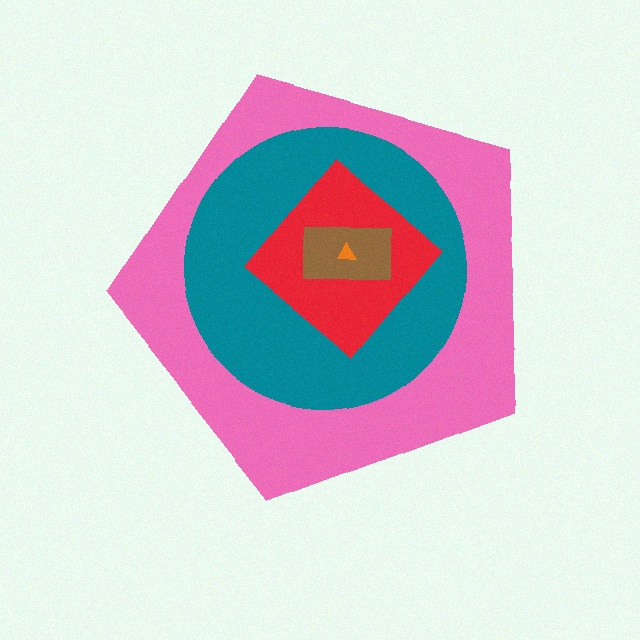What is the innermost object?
The orange triangle.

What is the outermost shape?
The pink pentagon.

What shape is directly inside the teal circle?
The red diamond.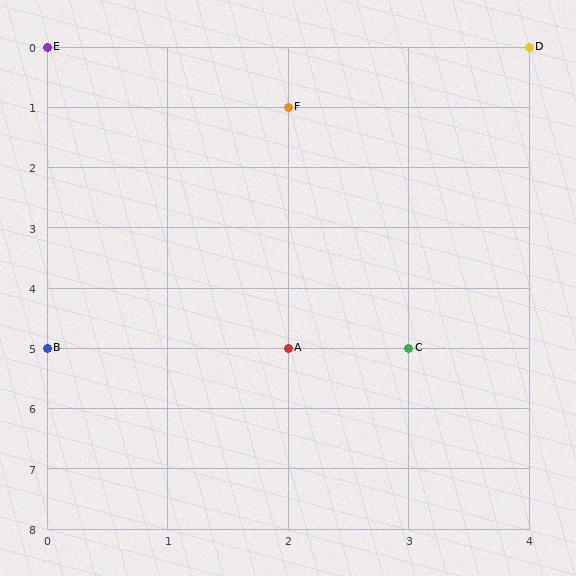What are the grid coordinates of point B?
Point B is at grid coordinates (0, 5).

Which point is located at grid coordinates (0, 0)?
Point E is at (0, 0).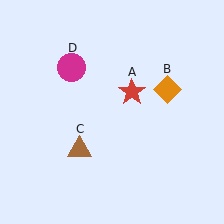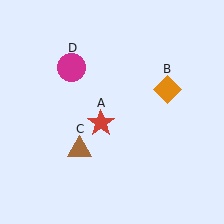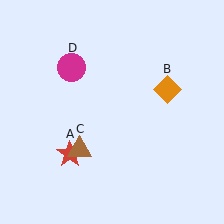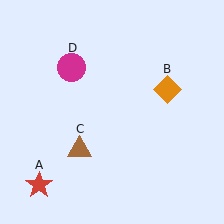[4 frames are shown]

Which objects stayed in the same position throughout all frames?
Orange diamond (object B) and brown triangle (object C) and magenta circle (object D) remained stationary.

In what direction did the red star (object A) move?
The red star (object A) moved down and to the left.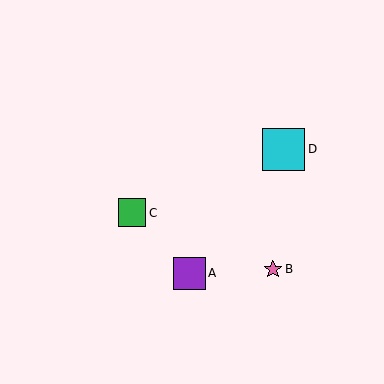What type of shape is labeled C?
Shape C is a green square.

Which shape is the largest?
The cyan square (labeled D) is the largest.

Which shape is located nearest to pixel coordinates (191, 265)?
The purple square (labeled A) at (189, 273) is nearest to that location.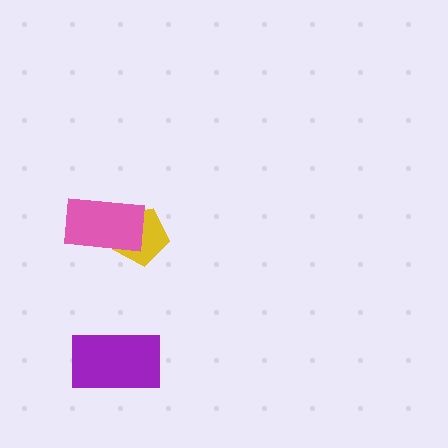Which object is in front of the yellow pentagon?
The pink rectangle is in front of the yellow pentagon.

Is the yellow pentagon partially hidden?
Yes, it is partially covered by another shape.